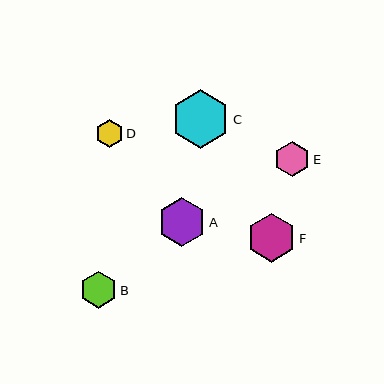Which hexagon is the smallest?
Hexagon D is the smallest with a size of approximately 27 pixels.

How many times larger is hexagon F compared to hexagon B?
Hexagon F is approximately 1.3 times the size of hexagon B.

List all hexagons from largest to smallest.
From largest to smallest: C, F, A, B, E, D.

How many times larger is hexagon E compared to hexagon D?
Hexagon E is approximately 1.3 times the size of hexagon D.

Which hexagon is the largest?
Hexagon C is the largest with a size of approximately 58 pixels.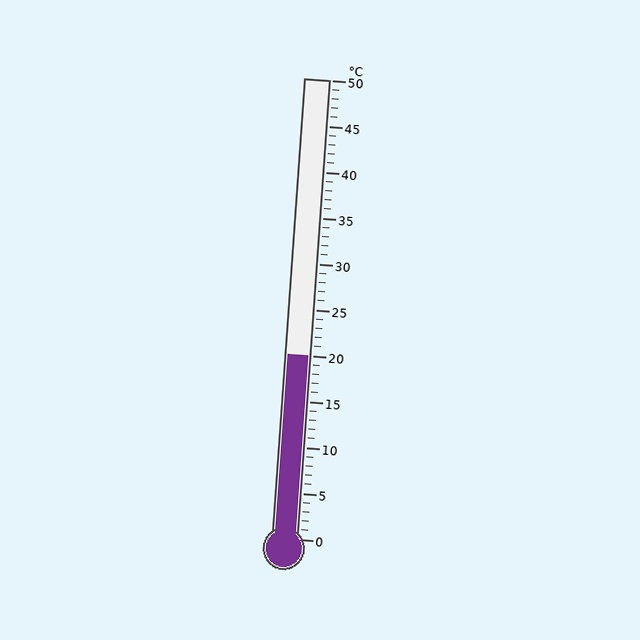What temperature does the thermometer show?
The thermometer shows approximately 20°C.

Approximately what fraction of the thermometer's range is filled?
The thermometer is filled to approximately 40% of its range.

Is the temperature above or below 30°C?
The temperature is below 30°C.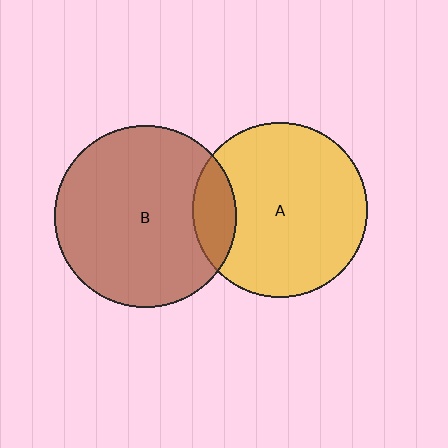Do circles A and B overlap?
Yes.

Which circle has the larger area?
Circle B (brown).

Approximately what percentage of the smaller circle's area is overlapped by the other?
Approximately 15%.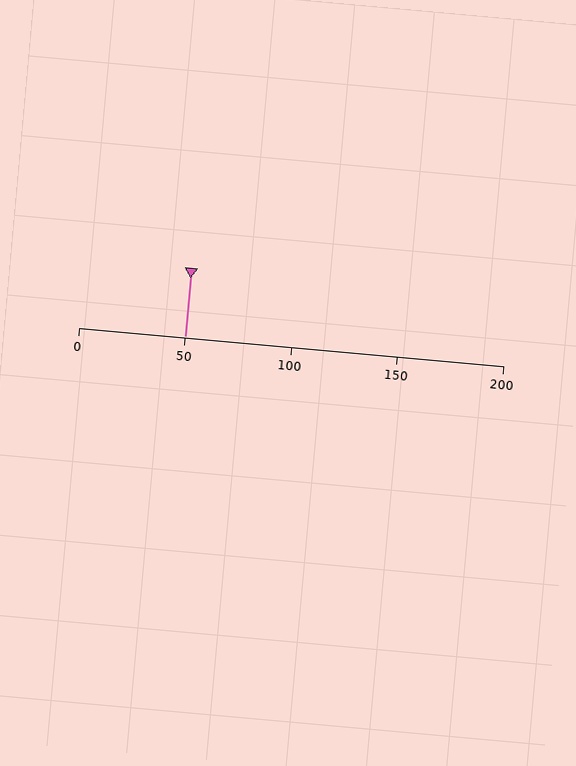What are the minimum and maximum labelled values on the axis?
The axis runs from 0 to 200.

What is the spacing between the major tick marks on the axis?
The major ticks are spaced 50 apart.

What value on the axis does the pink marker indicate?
The marker indicates approximately 50.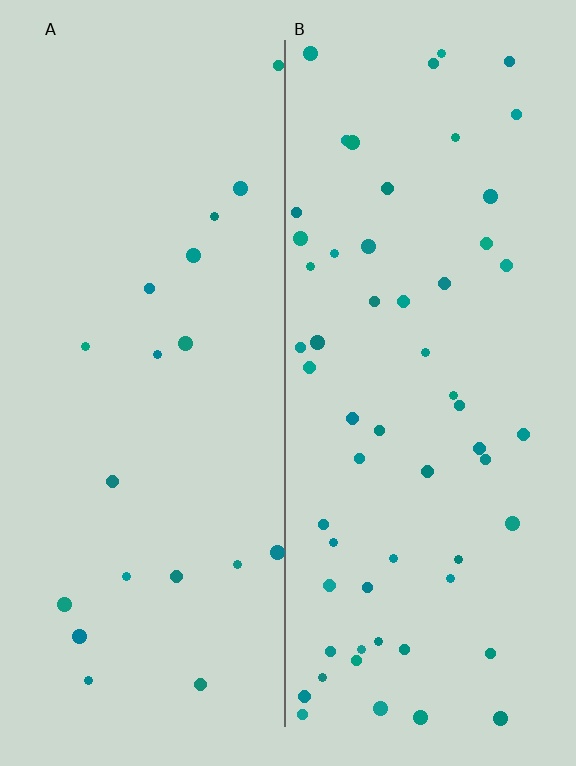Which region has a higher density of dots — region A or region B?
B (the right).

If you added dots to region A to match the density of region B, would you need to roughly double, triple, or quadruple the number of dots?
Approximately triple.